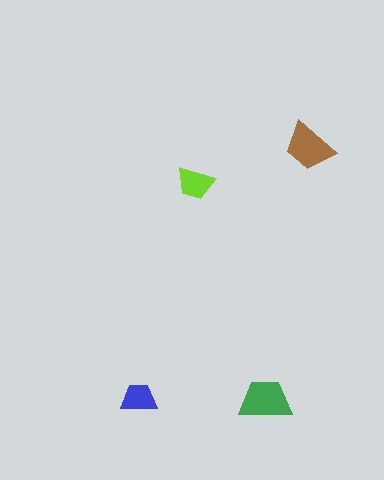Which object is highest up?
The brown trapezoid is topmost.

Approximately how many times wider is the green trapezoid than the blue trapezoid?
About 1.5 times wider.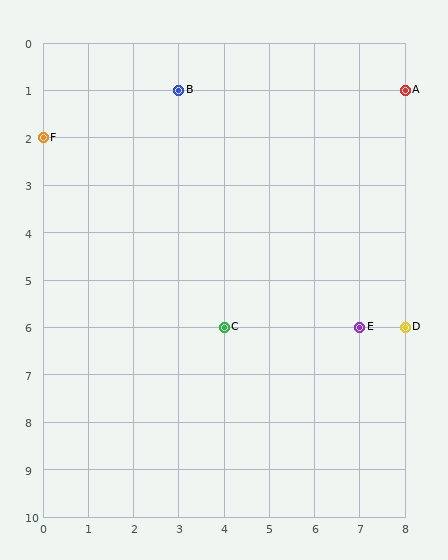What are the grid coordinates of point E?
Point E is at grid coordinates (7, 6).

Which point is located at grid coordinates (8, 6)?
Point D is at (8, 6).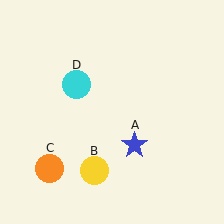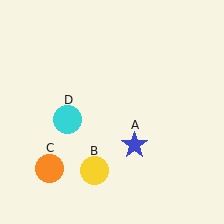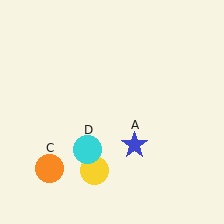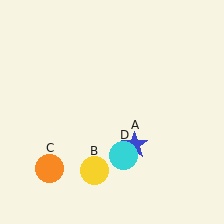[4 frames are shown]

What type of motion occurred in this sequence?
The cyan circle (object D) rotated counterclockwise around the center of the scene.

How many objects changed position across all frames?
1 object changed position: cyan circle (object D).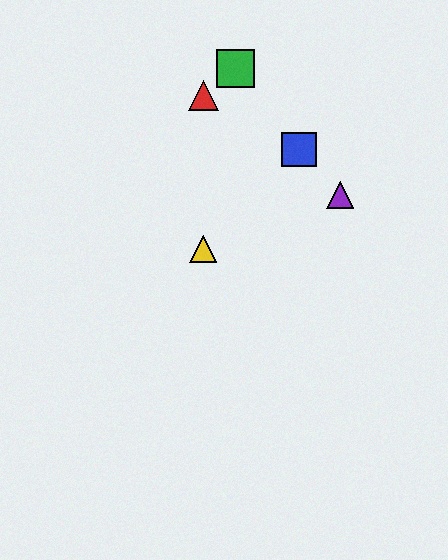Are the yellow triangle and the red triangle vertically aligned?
Yes, both are at x≈203.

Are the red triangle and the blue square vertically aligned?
No, the red triangle is at x≈203 and the blue square is at x≈299.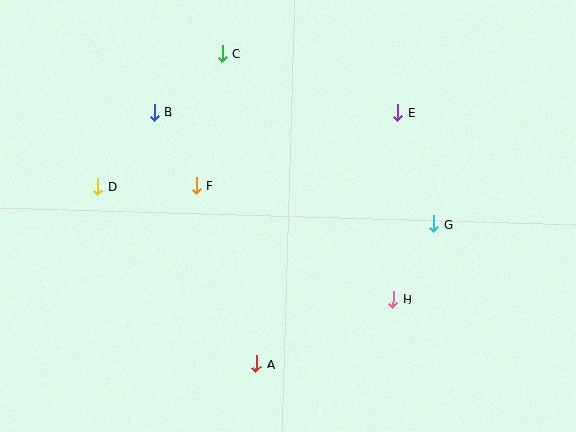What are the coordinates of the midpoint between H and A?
The midpoint between H and A is at (325, 331).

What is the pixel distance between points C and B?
The distance between C and B is 89 pixels.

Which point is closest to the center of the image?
Point F at (196, 185) is closest to the center.